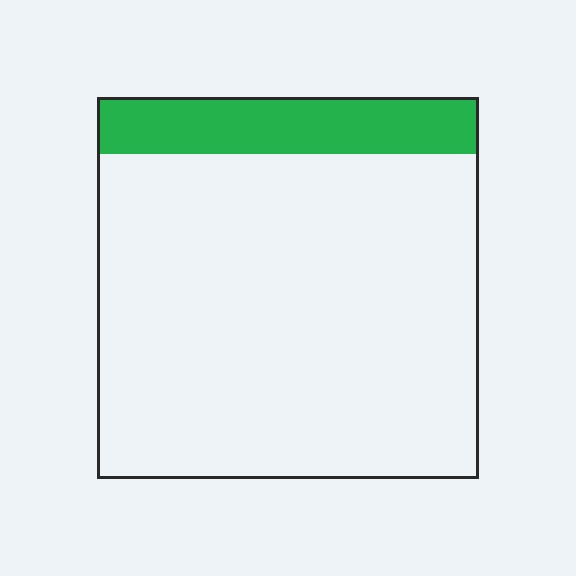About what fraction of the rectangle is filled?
About one sixth (1/6).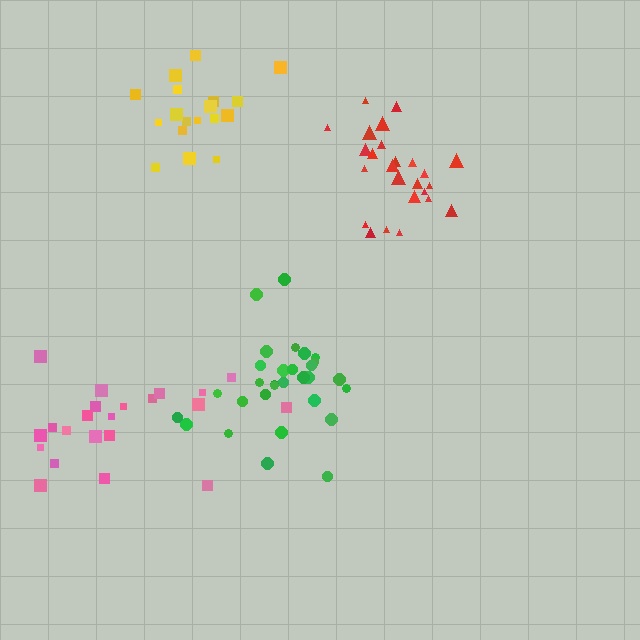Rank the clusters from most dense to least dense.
red, green, yellow, pink.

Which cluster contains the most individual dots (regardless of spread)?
Green (30).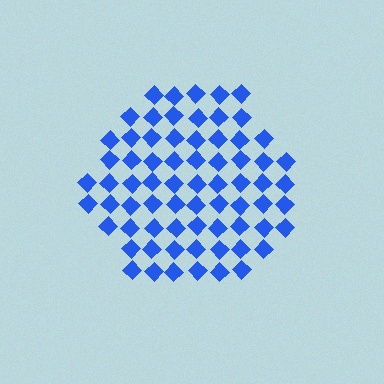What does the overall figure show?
The overall figure shows a hexagon.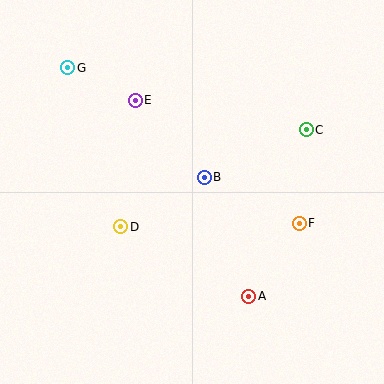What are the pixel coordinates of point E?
Point E is at (135, 100).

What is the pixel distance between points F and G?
The distance between F and G is 279 pixels.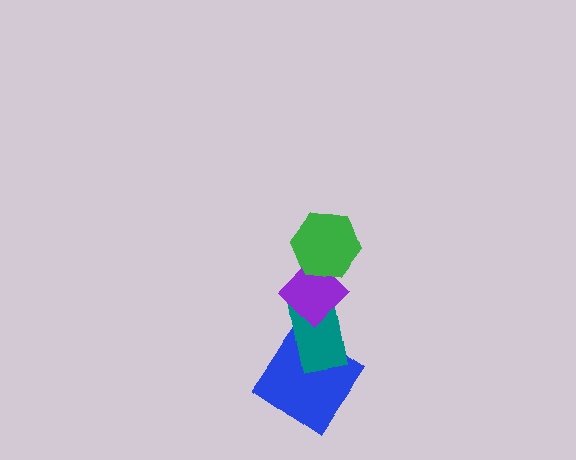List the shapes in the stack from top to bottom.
From top to bottom: the green hexagon, the purple diamond, the teal rectangle, the blue diamond.